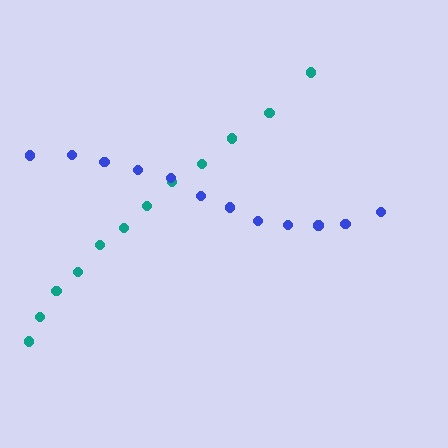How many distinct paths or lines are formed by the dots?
There are 2 distinct paths.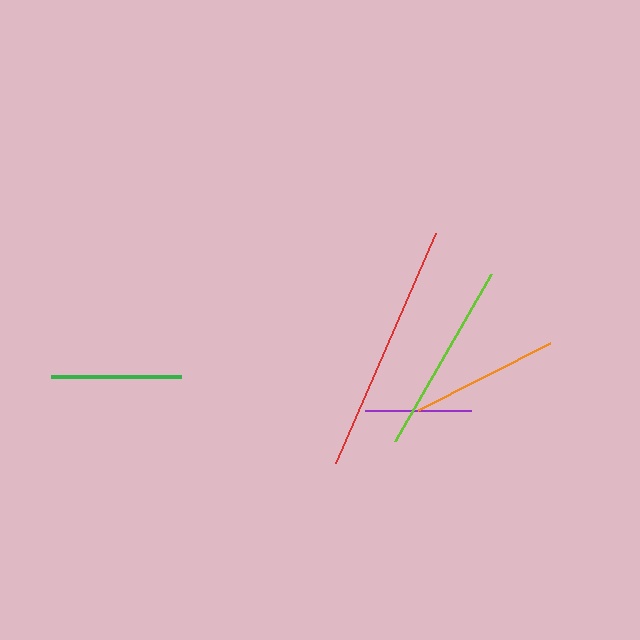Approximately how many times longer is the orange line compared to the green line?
The orange line is approximately 1.1 times the length of the green line.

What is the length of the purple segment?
The purple segment is approximately 106 pixels long.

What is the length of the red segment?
The red segment is approximately 251 pixels long.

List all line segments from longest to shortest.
From longest to shortest: red, lime, orange, green, purple.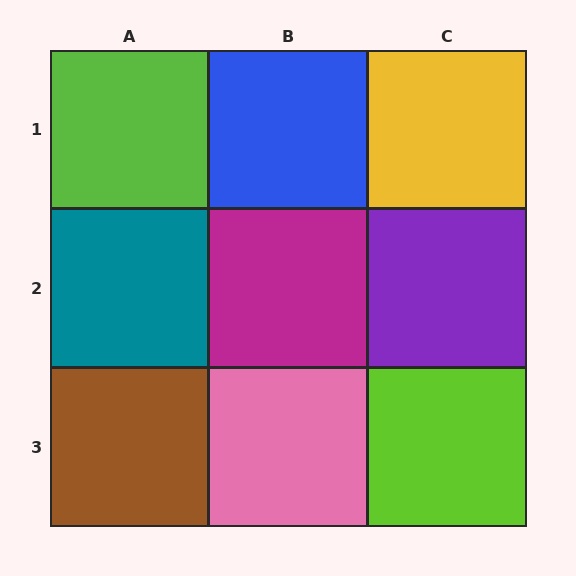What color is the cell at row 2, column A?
Teal.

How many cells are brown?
1 cell is brown.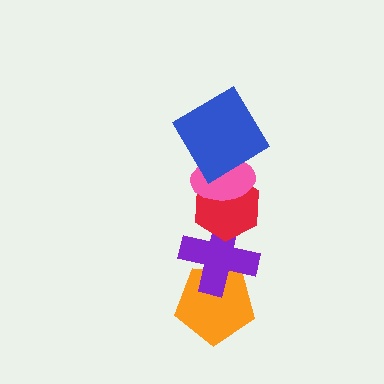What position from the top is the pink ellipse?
The pink ellipse is 2nd from the top.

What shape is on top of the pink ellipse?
The blue diamond is on top of the pink ellipse.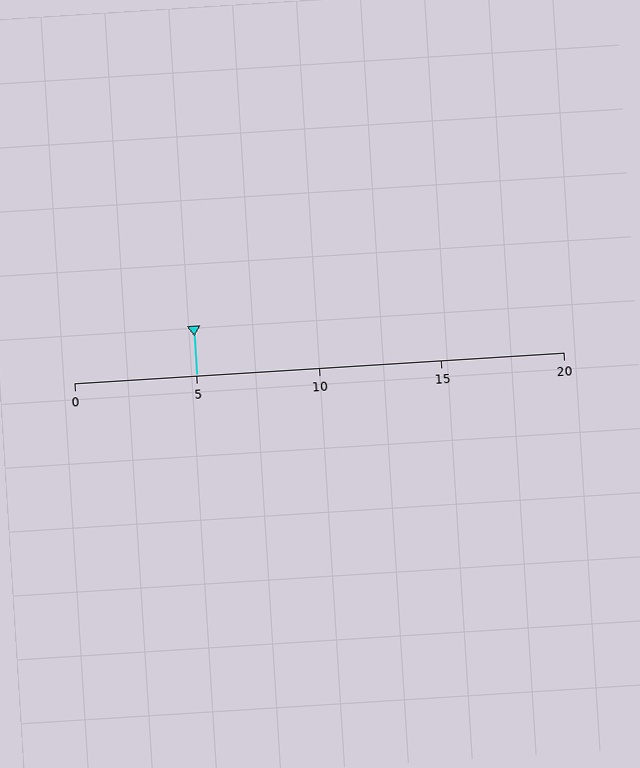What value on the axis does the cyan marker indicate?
The marker indicates approximately 5.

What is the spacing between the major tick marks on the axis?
The major ticks are spaced 5 apart.